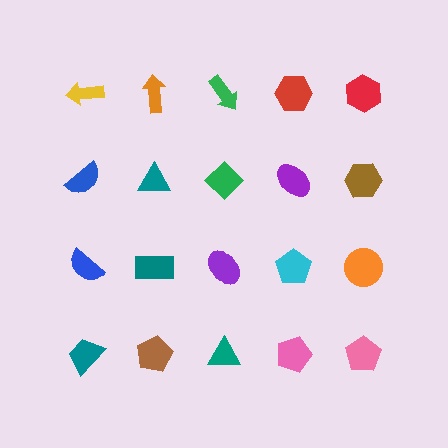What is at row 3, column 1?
A blue semicircle.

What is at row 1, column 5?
A red hexagon.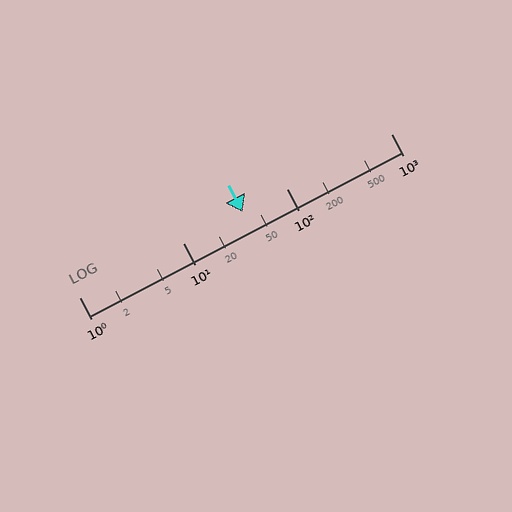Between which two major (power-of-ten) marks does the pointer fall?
The pointer is between 10 and 100.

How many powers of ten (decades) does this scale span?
The scale spans 3 decades, from 1 to 1000.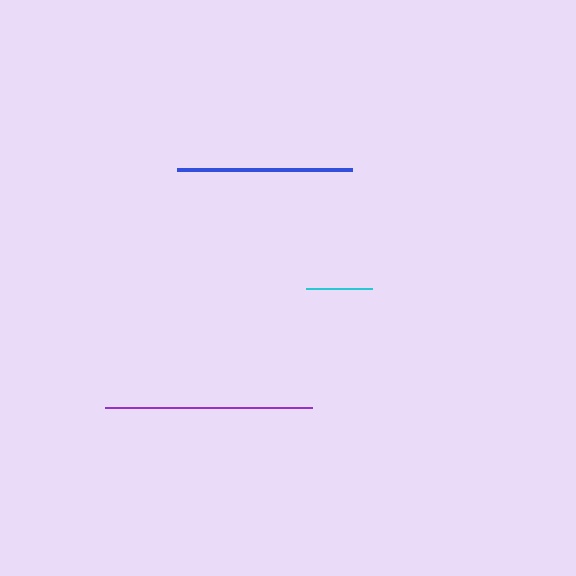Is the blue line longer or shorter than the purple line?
The purple line is longer than the blue line.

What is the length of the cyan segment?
The cyan segment is approximately 66 pixels long.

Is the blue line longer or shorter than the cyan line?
The blue line is longer than the cyan line.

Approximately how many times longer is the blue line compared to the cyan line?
The blue line is approximately 2.6 times the length of the cyan line.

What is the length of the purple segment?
The purple segment is approximately 208 pixels long.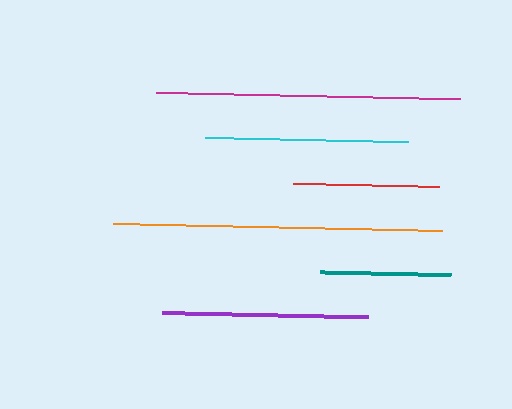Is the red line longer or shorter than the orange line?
The orange line is longer than the red line.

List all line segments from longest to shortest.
From longest to shortest: orange, magenta, purple, cyan, red, teal.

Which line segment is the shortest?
The teal line is the shortest at approximately 130 pixels.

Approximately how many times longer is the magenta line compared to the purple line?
The magenta line is approximately 1.5 times the length of the purple line.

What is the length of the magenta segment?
The magenta segment is approximately 304 pixels long.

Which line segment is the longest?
The orange line is the longest at approximately 331 pixels.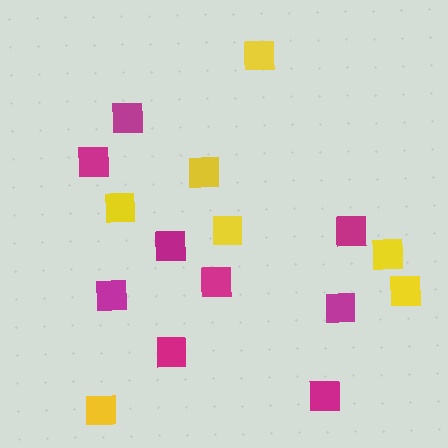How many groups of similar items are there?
There are 2 groups: one group of magenta squares (9) and one group of yellow squares (7).